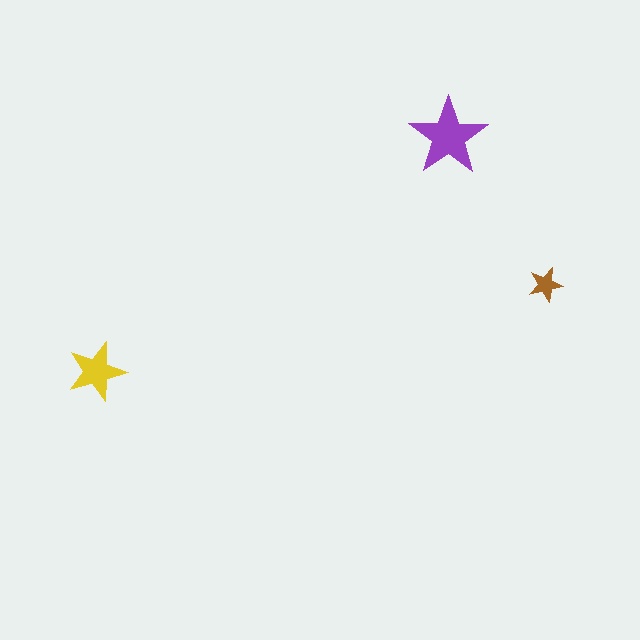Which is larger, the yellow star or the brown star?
The yellow one.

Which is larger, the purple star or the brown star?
The purple one.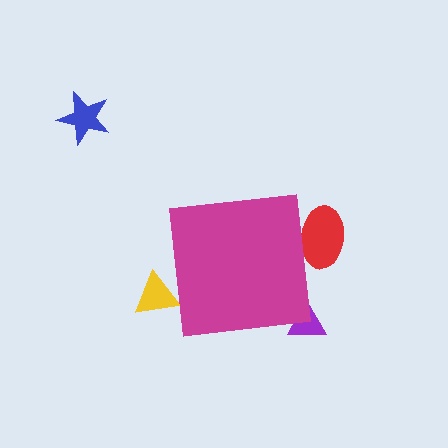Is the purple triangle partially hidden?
Yes, the purple triangle is partially hidden behind the magenta square.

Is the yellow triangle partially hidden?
Yes, the yellow triangle is partially hidden behind the magenta square.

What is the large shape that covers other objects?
A magenta square.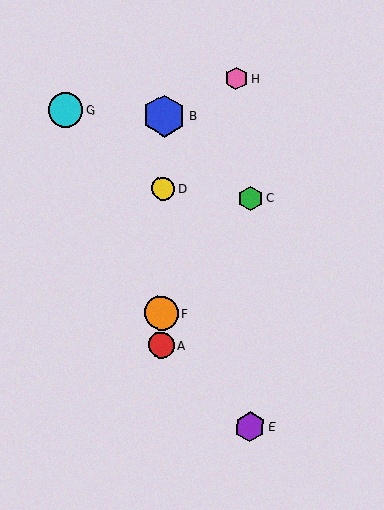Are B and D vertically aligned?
Yes, both are at x≈164.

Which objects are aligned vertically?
Objects A, B, D, F are aligned vertically.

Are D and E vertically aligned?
No, D is at x≈163 and E is at x≈250.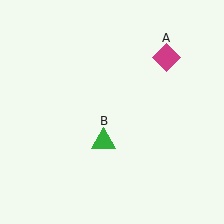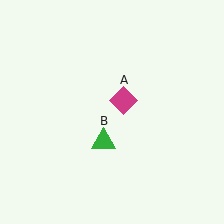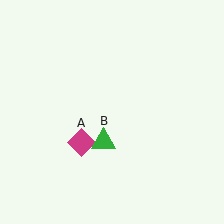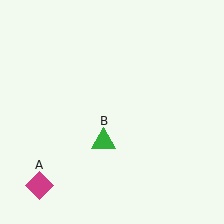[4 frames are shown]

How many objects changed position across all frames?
1 object changed position: magenta diamond (object A).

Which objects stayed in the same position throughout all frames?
Green triangle (object B) remained stationary.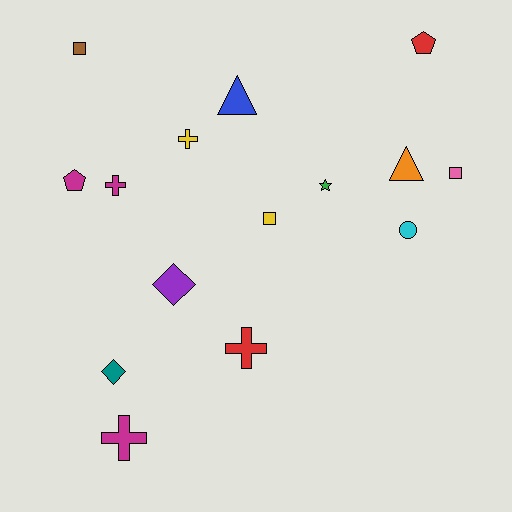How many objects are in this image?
There are 15 objects.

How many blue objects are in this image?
There is 1 blue object.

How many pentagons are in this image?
There are 2 pentagons.